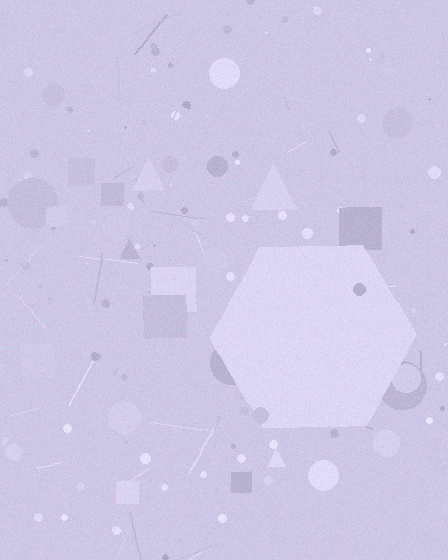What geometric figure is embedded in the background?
A hexagon is embedded in the background.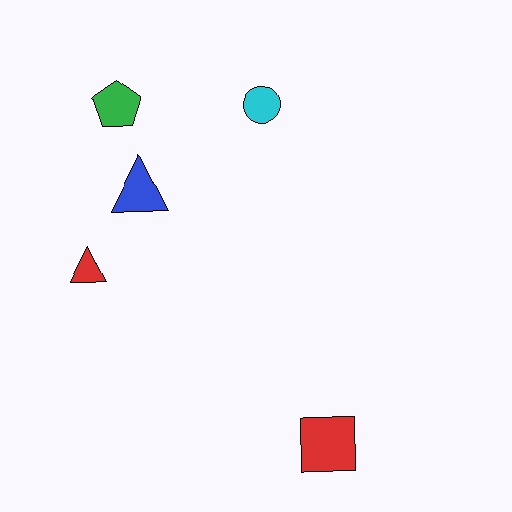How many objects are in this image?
There are 5 objects.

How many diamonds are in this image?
There are no diamonds.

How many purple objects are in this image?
There are no purple objects.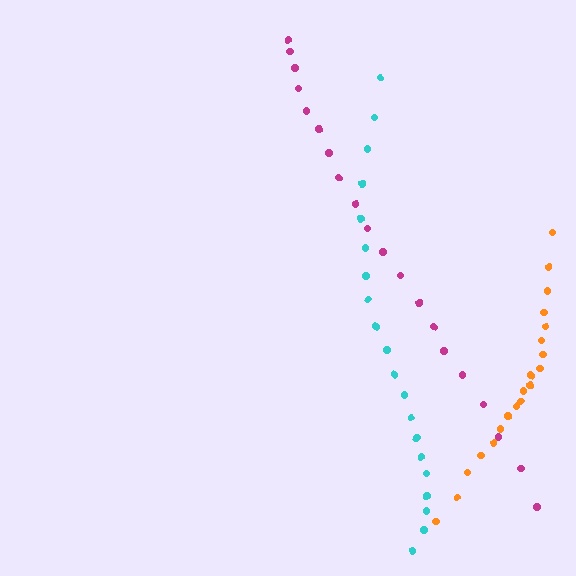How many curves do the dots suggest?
There are 3 distinct paths.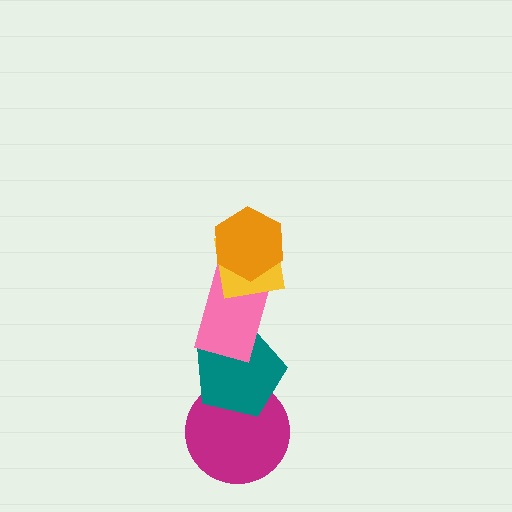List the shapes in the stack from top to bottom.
From top to bottom: the orange hexagon, the yellow square, the pink rectangle, the teal pentagon, the magenta circle.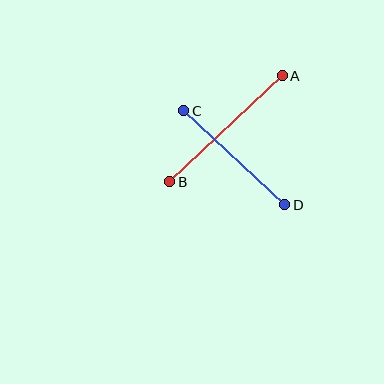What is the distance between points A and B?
The distance is approximately 154 pixels.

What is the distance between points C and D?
The distance is approximately 138 pixels.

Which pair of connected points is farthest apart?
Points A and B are farthest apart.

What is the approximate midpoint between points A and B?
The midpoint is at approximately (226, 129) pixels.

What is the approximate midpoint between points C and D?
The midpoint is at approximately (234, 158) pixels.